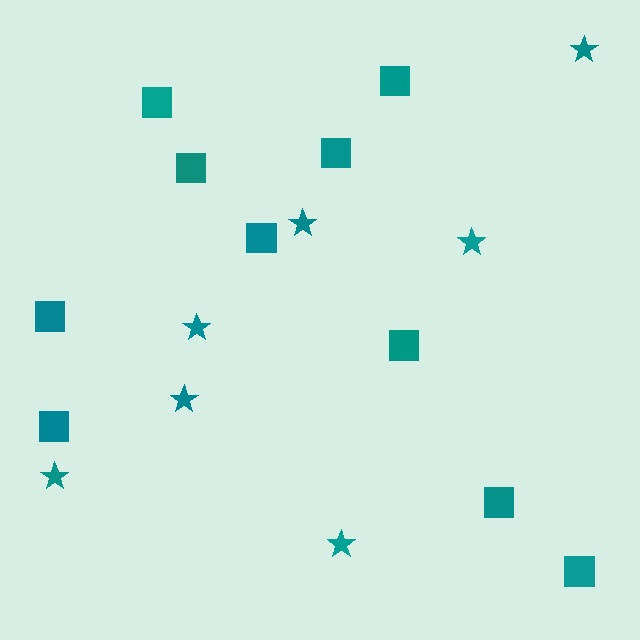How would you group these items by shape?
There are 2 groups: one group of stars (7) and one group of squares (10).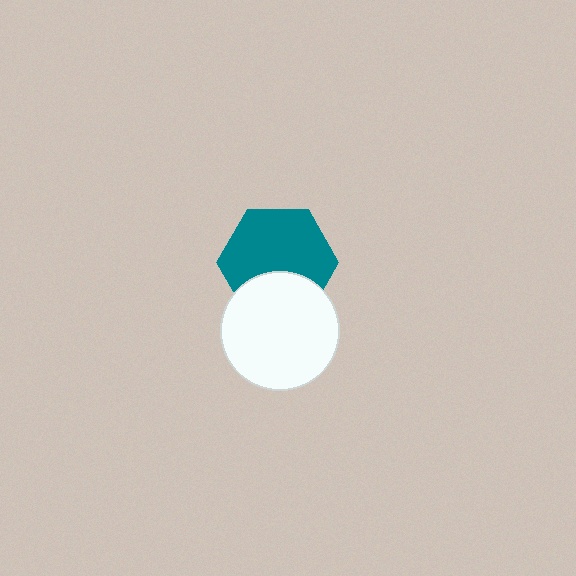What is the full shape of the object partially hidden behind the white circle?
The partially hidden object is a teal hexagon.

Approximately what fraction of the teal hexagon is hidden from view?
Roughly 32% of the teal hexagon is hidden behind the white circle.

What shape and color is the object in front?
The object in front is a white circle.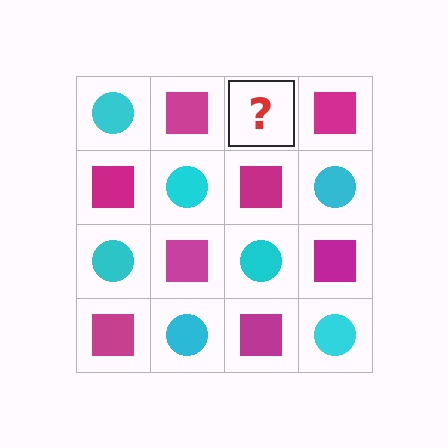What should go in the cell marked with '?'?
The missing cell should contain a cyan circle.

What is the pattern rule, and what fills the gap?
The rule is that it alternates cyan circle and magenta square in a checkerboard pattern. The gap should be filled with a cyan circle.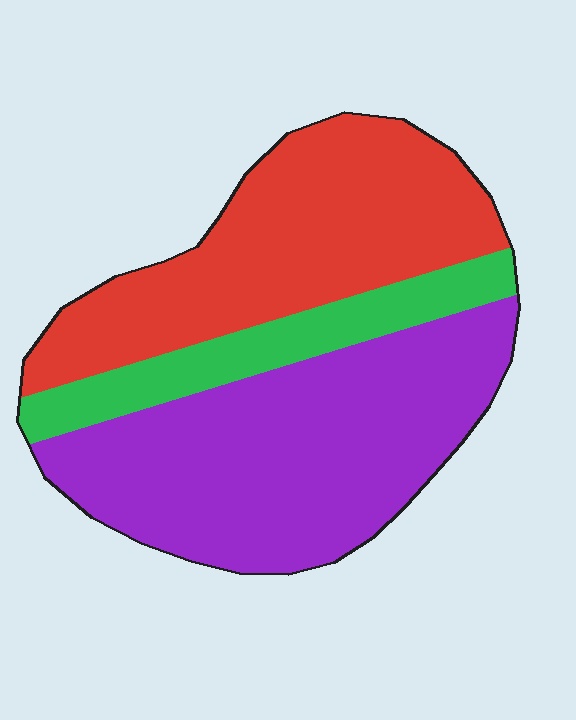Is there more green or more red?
Red.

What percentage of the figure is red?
Red covers 38% of the figure.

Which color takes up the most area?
Purple, at roughly 45%.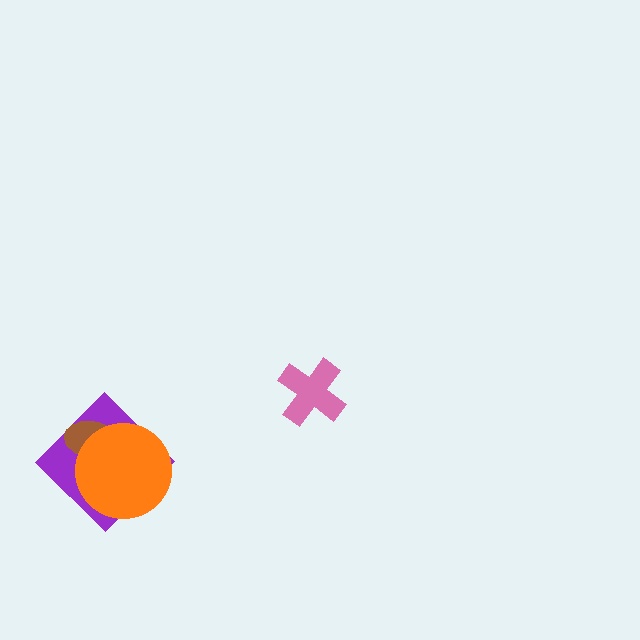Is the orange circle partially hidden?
No, no other shape covers it.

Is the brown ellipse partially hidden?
Yes, it is partially covered by another shape.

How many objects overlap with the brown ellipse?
2 objects overlap with the brown ellipse.